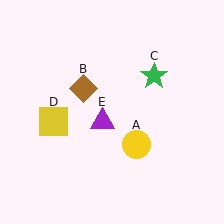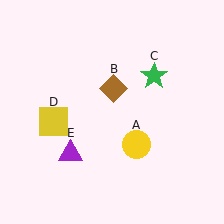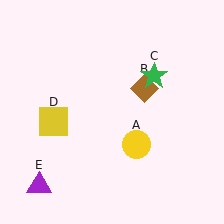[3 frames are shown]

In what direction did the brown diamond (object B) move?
The brown diamond (object B) moved right.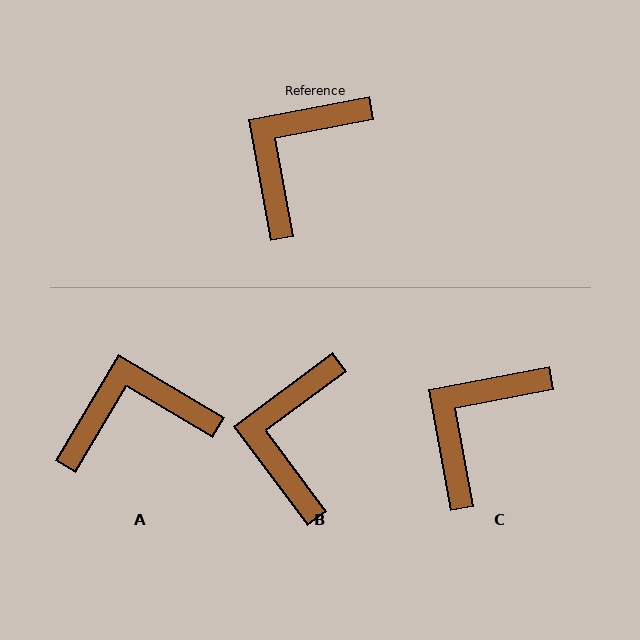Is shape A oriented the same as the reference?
No, it is off by about 41 degrees.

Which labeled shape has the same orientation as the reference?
C.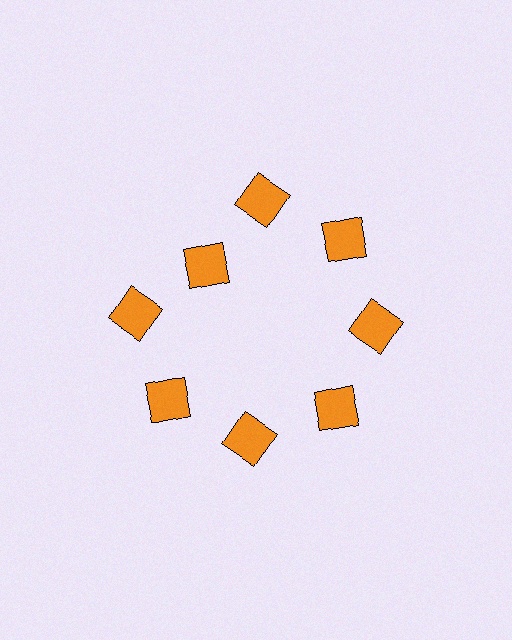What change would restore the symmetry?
The symmetry would be restored by moving it outward, back onto the ring so that all 8 squares sit at equal angles and equal distance from the center.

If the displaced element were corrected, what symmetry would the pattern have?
It would have 8-fold rotational symmetry — the pattern would map onto itself every 45 degrees.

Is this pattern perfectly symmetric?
No. The 8 orange squares are arranged in a ring, but one element near the 10 o'clock position is pulled inward toward the center, breaking the 8-fold rotational symmetry.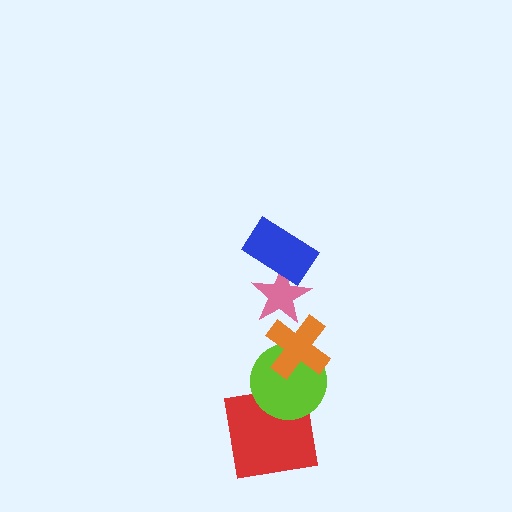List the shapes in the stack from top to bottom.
From top to bottom: the blue rectangle, the pink star, the orange cross, the lime circle, the red square.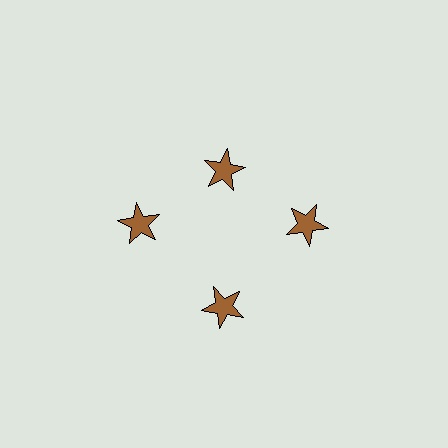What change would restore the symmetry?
The symmetry would be restored by moving it outward, back onto the ring so that all 4 stars sit at equal angles and equal distance from the center.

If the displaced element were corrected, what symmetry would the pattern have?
It would have 4-fold rotational symmetry — the pattern would map onto itself every 90 degrees.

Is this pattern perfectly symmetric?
No. The 4 brown stars are arranged in a ring, but one element near the 12 o'clock position is pulled inward toward the center, breaking the 4-fold rotational symmetry.